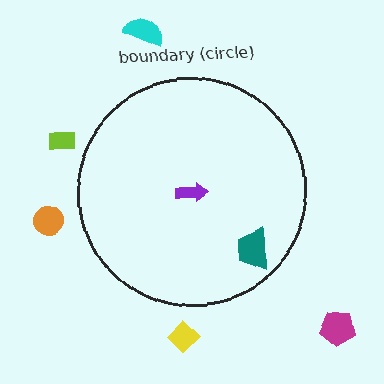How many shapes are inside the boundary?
2 inside, 5 outside.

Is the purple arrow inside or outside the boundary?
Inside.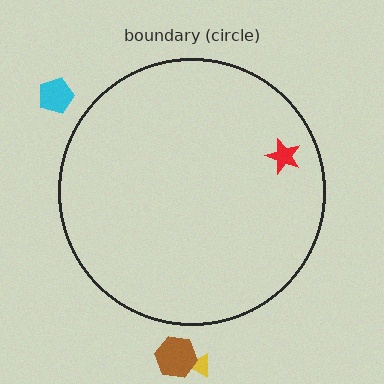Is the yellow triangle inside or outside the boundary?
Outside.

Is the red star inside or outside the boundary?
Inside.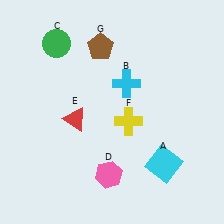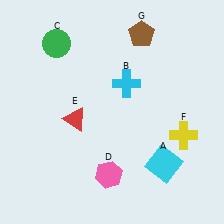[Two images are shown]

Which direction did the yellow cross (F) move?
The yellow cross (F) moved right.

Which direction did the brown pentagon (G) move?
The brown pentagon (G) moved right.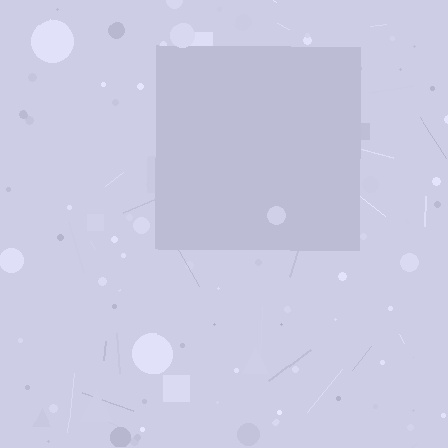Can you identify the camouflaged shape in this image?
The camouflaged shape is a square.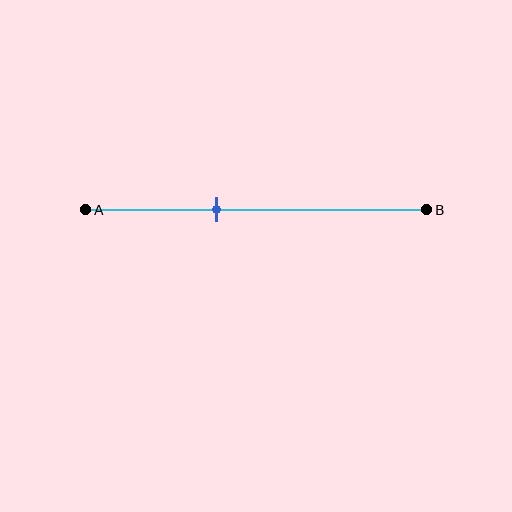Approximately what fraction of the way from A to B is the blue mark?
The blue mark is approximately 40% of the way from A to B.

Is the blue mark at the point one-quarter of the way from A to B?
No, the mark is at about 40% from A, not at the 25% one-quarter point.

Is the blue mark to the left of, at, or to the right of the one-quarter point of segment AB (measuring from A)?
The blue mark is to the right of the one-quarter point of segment AB.